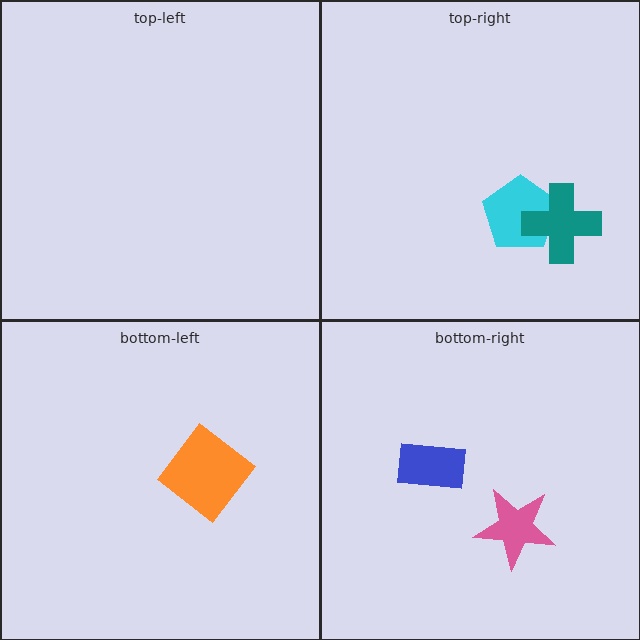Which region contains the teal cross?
The top-right region.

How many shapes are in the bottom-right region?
2.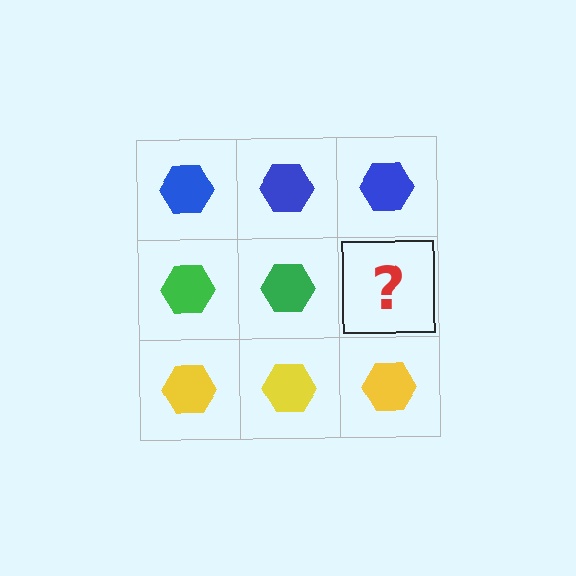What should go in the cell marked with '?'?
The missing cell should contain a green hexagon.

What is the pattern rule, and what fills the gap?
The rule is that each row has a consistent color. The gap should be filled with a green hexagon.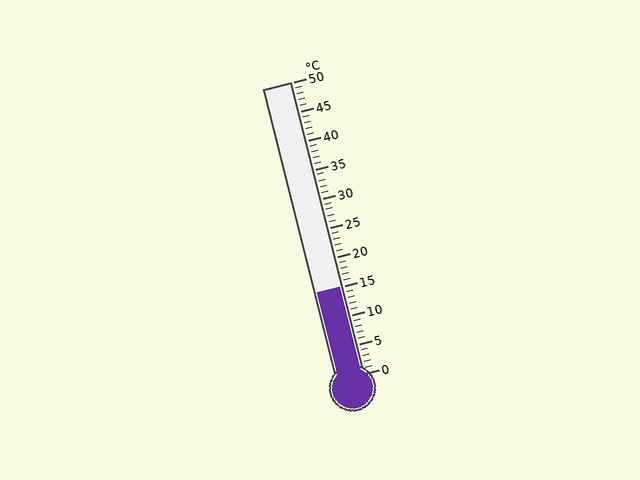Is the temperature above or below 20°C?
The temperature is below 20°C.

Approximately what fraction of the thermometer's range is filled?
The thermometer is filled to approximately 30% of its range.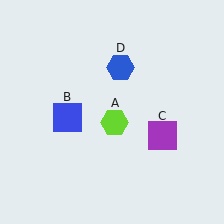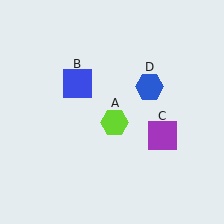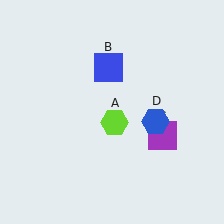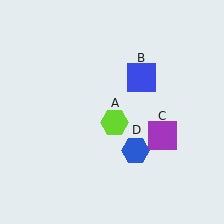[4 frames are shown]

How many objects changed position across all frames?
2 objects changed position: blue square (object B), blue hexagon (object D).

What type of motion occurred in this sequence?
The blue square (object B), blue hexagon (object D) rotated clockwise around the center of the scene.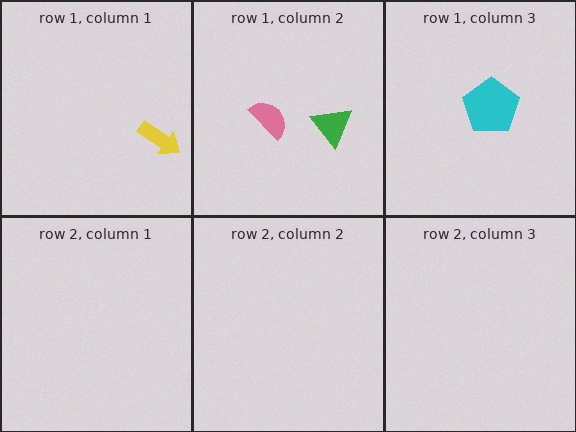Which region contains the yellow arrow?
The row 1, column 1 region.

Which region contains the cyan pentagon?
The row 1, column 3 region.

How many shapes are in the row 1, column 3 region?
1.